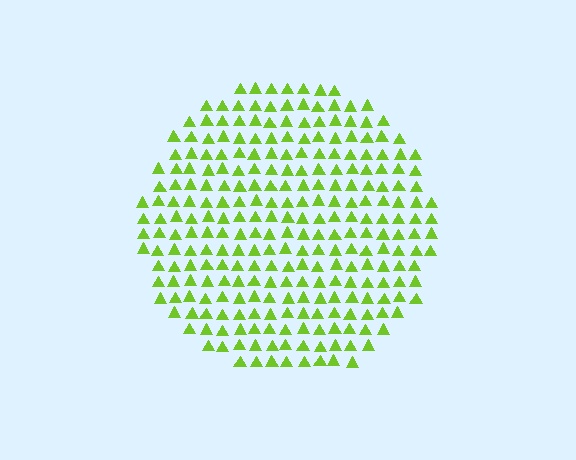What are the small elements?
The small elements are triangles.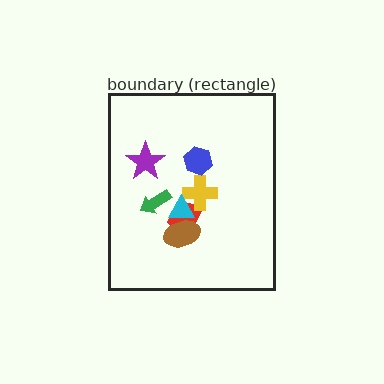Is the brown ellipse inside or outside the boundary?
Inside.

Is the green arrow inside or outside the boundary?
Inside.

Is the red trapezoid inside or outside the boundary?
Inside.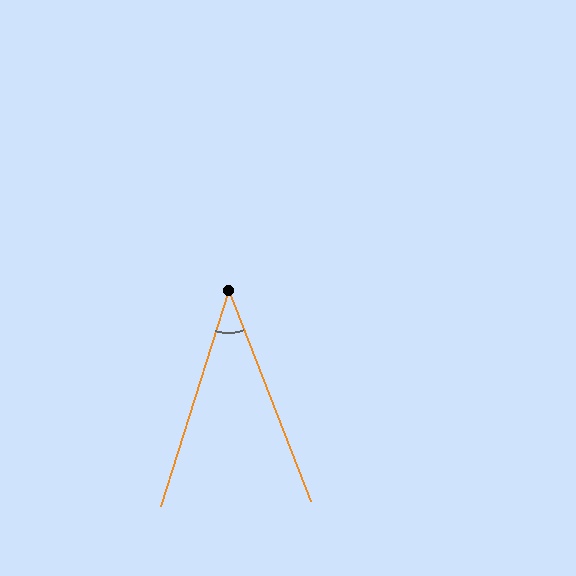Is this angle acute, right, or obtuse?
It is acute.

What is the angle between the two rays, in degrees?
Approximately 39 degrees.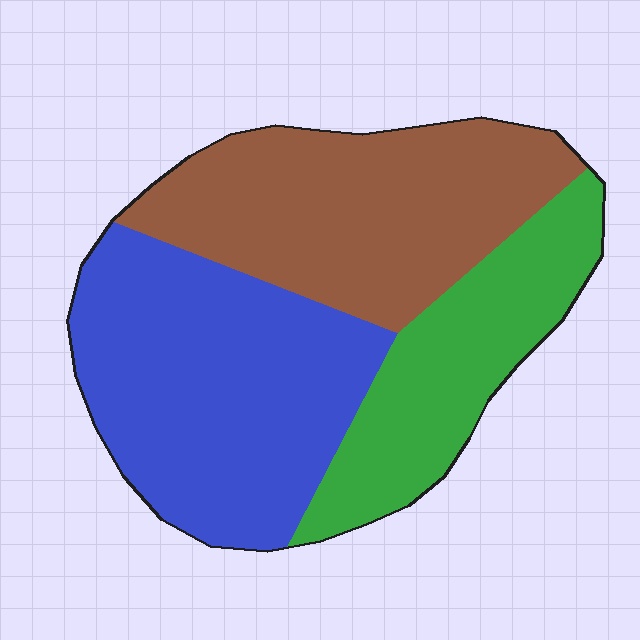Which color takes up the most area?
Blue, at roughly 40%.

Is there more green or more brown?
Brown.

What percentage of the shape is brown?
Brown covers about 35% of the shape.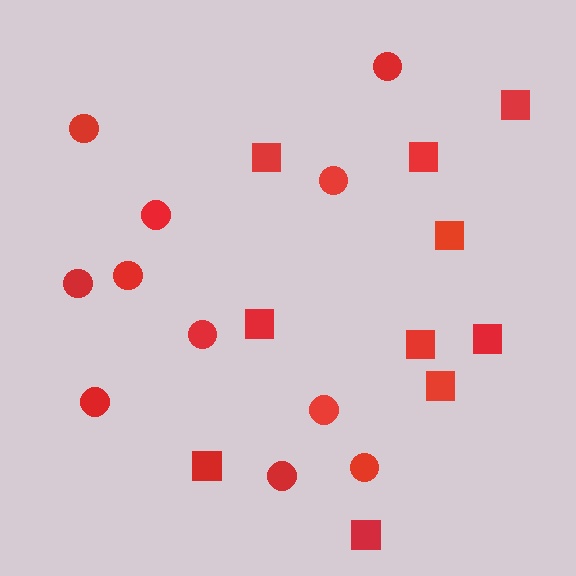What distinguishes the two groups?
There are 2 groups: one group of squares (10) and one group of circles (11).